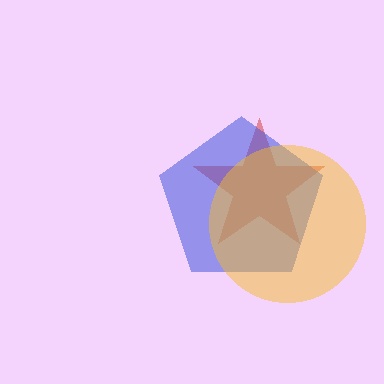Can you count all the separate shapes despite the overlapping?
Yes, there are 3 separate shapes.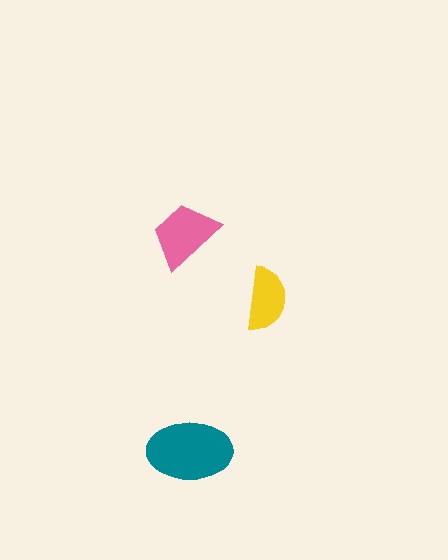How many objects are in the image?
There are 3 objects in the image.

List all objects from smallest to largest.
The yellow semicircle, the pink trapezoid, the teal ellipse.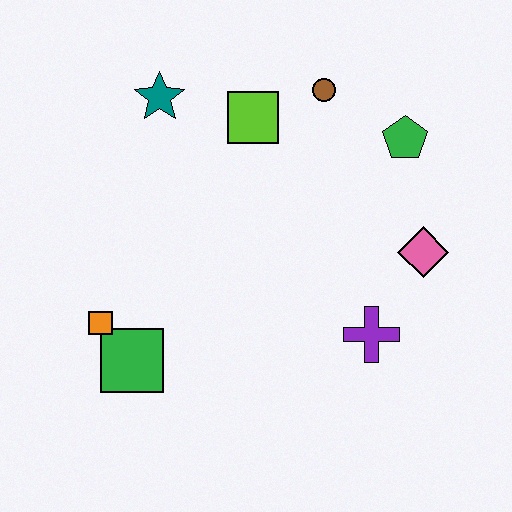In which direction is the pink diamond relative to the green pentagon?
The pink diamond is below the green pentagon.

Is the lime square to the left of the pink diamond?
Yes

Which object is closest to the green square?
The orange square is closest to the green square.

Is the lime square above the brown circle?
No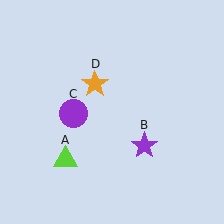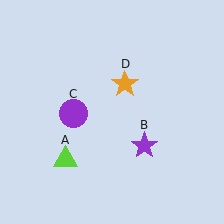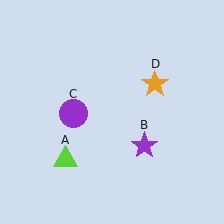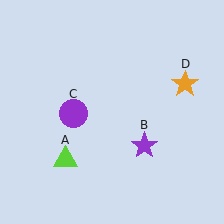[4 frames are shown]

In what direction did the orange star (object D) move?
The orange star (object D) moved right.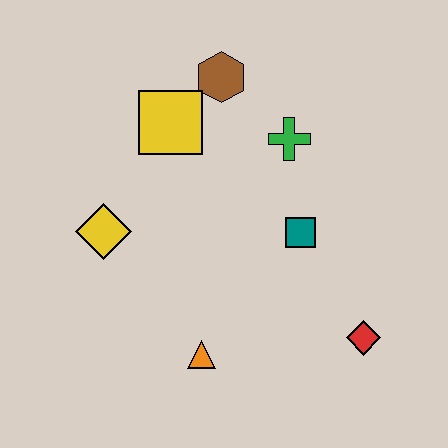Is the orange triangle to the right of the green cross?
No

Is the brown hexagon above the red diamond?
Yes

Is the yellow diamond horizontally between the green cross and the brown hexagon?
No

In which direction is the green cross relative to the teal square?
The green cross is above the teal square.